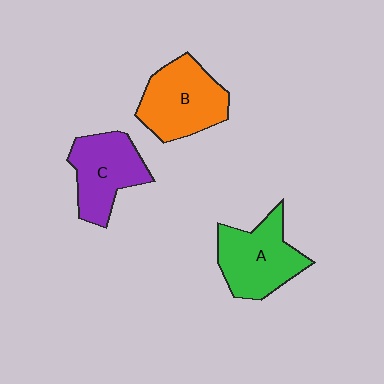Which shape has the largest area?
Shape B (orange).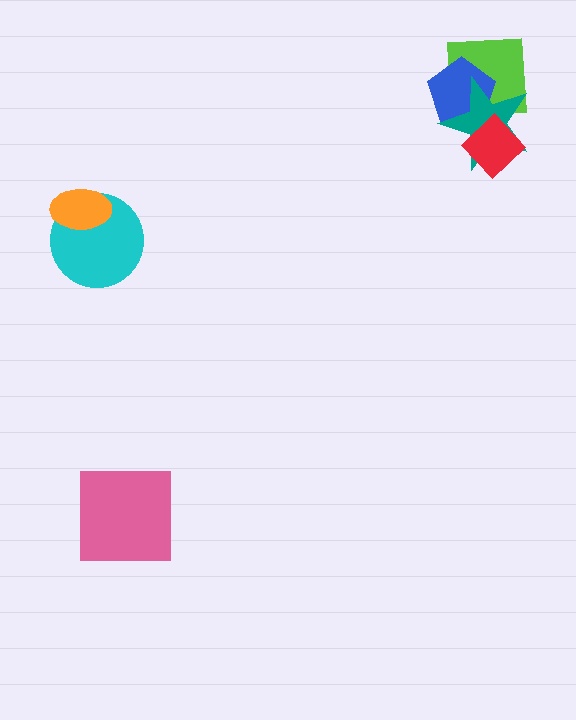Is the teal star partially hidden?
Yes, it is partially covered by another shape.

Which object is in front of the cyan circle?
The orange ellipse is in front of the cyan circle.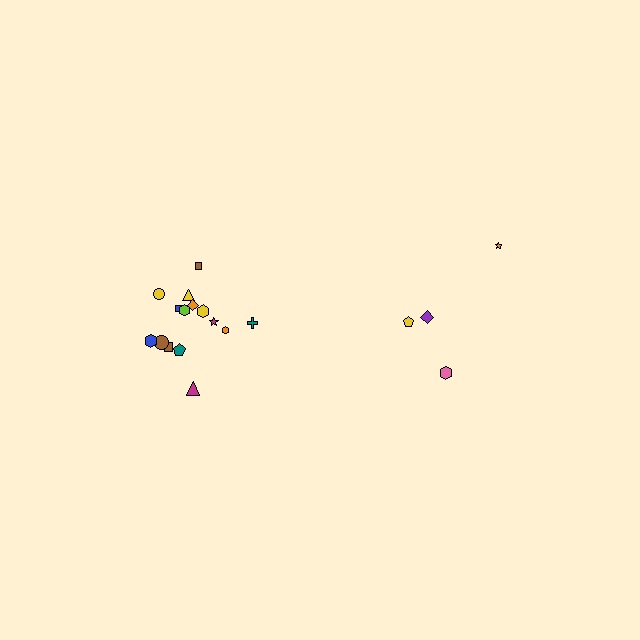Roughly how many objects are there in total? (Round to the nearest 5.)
Roughly 20 objects in total.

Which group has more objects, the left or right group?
The left group.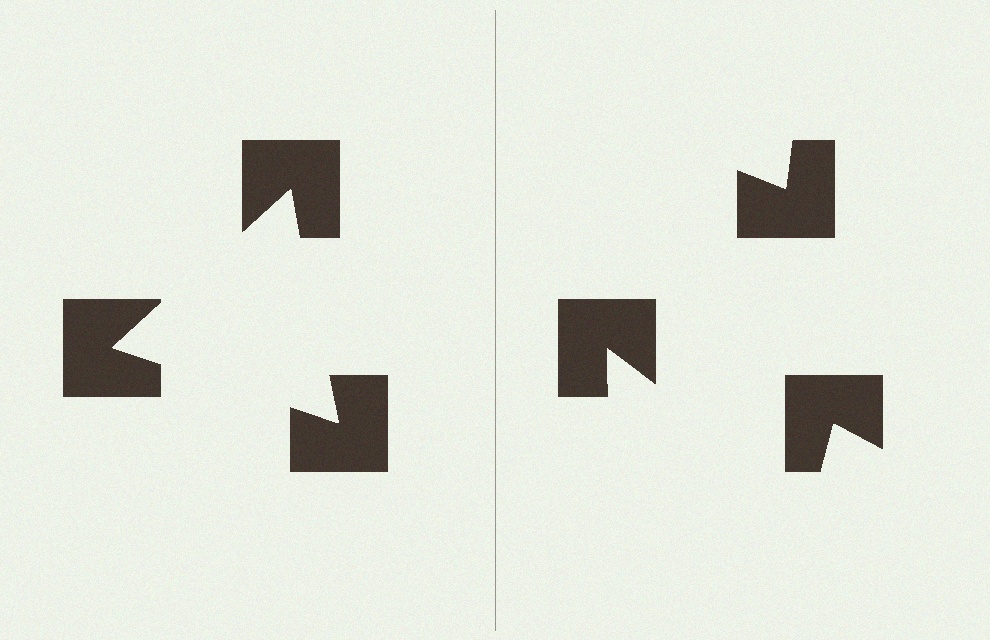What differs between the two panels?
The notched squares are positioned identically on both sides; only the wedge orientations differ. On the left they align to a triangle; on the right they are misaligned.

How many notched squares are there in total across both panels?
6 — 3 on each side.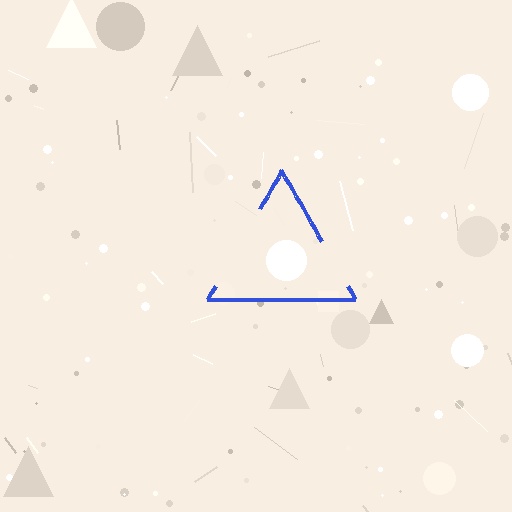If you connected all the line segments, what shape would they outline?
They would outline a triangle.